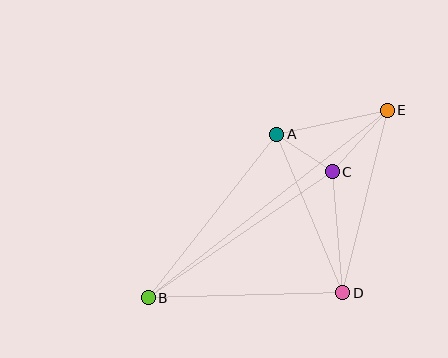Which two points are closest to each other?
Points A and C are closest to each other.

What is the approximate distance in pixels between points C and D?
The distance between C and D is approximately 122 pixels.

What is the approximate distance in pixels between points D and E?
The distance between D and E is approximately 188 pixels.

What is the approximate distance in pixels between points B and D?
The distance between B and D is approximately 194 pixels.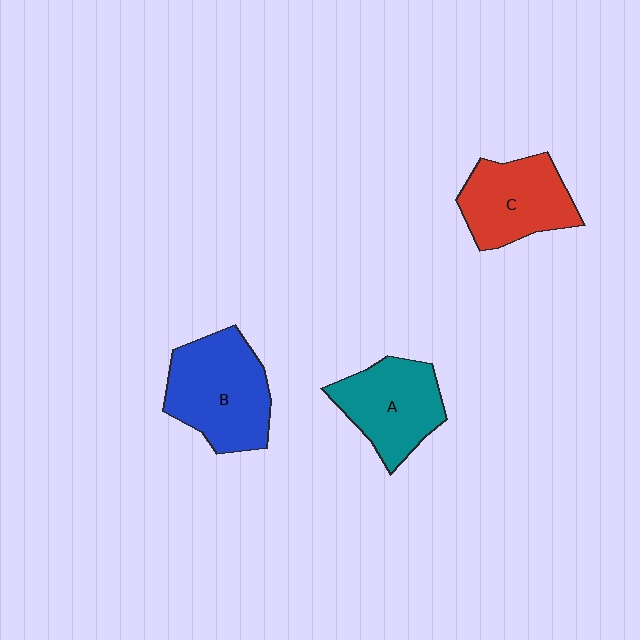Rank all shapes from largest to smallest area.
From largest to smallest: B (blue), C (red), A (teal).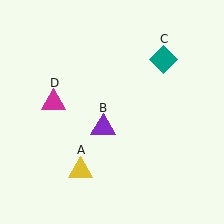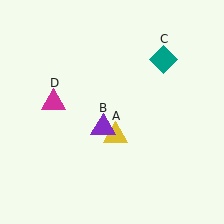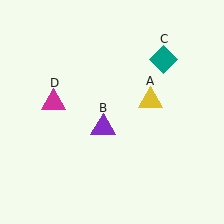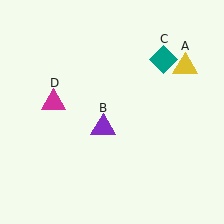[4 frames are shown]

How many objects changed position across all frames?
1 object changed position: yellow triangle (object A).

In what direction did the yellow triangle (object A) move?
The yellow triangle (object A) moved up and to the right.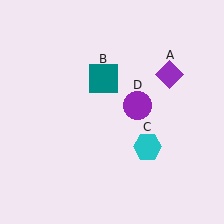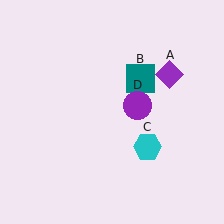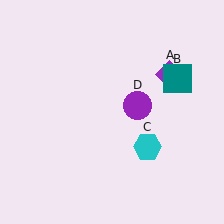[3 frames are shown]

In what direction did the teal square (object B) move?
The teal square (object B) moved right.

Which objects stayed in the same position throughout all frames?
Purple diamond (object A) and cyan hexagon (object C) and purple circle (object D) remained stationary.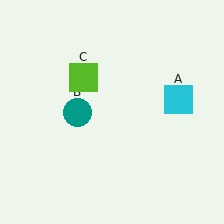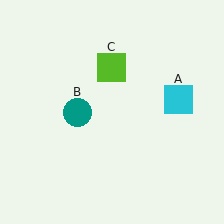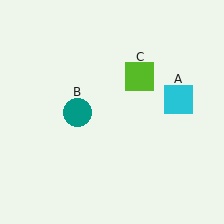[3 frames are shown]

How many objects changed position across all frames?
1 object changed position: lime square (object C).